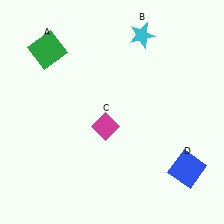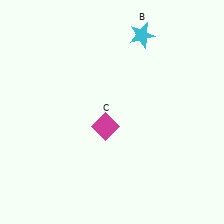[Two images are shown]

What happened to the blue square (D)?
The blue square (D) was removed in Image 2. It was in the bottom-right area of Image 1.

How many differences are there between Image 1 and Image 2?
There are 2 differences between the two images.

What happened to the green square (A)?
The green square (A) was removed in Image 2. It was in the top-left area of Image 1.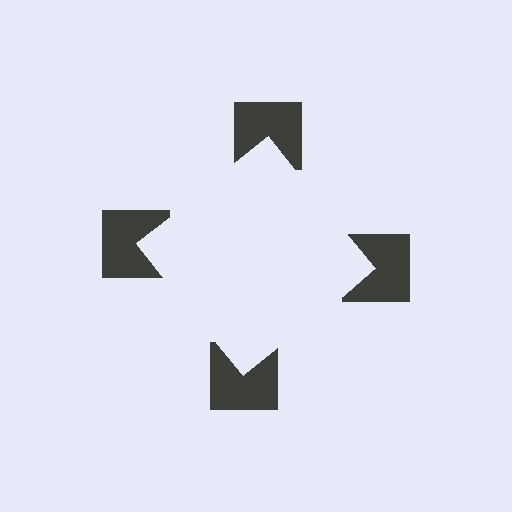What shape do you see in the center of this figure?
An illusory square — its edges are inferred from the aligned wedge cuts in the notched squares, not physically drawn.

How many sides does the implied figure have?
4 sides.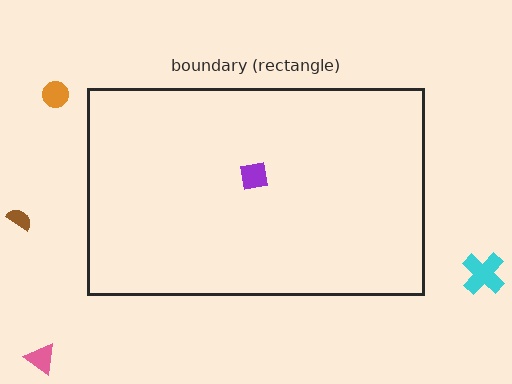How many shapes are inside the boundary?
1 inside, 4 outside.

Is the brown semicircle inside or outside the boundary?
Outside.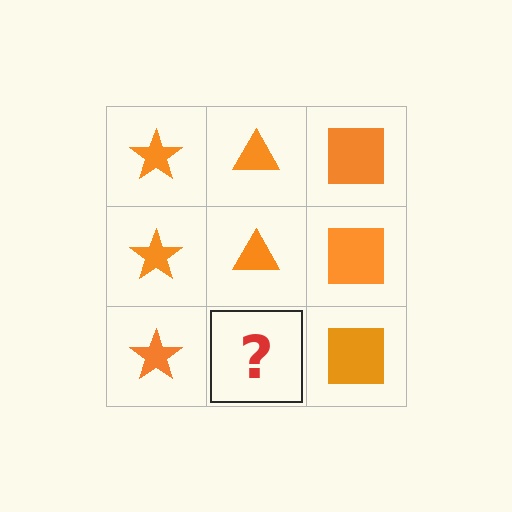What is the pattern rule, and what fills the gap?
The rule is that each column has a consistent shape. The gap should be filled with an orange triangle.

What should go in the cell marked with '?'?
The missing cell should contain an orange triangle.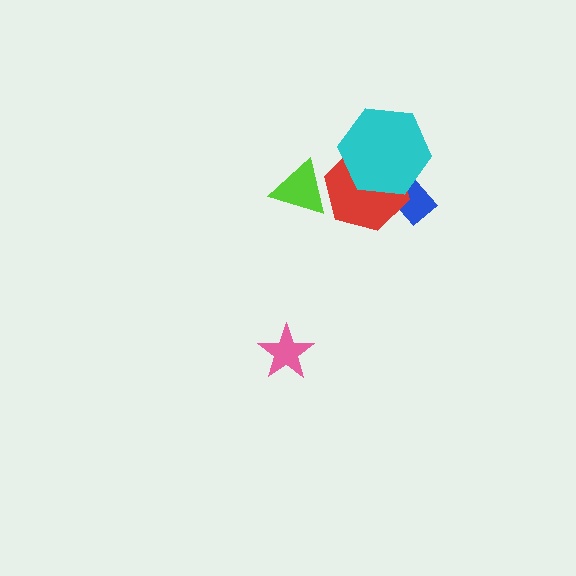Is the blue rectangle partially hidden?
Yes, it is partially covered by another shape.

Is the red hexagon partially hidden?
Yes, it is partially covered by another shape.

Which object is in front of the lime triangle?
The red hexagon is in front of the lime triangle.